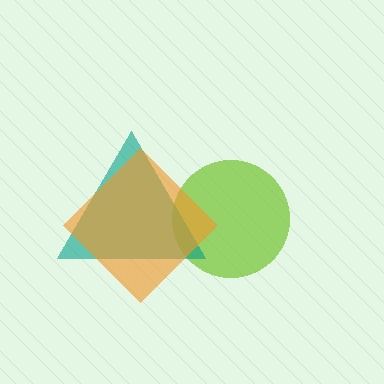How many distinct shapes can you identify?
There are 3 distinct shapes: a lime circle, a teal triangle, an orange diamond.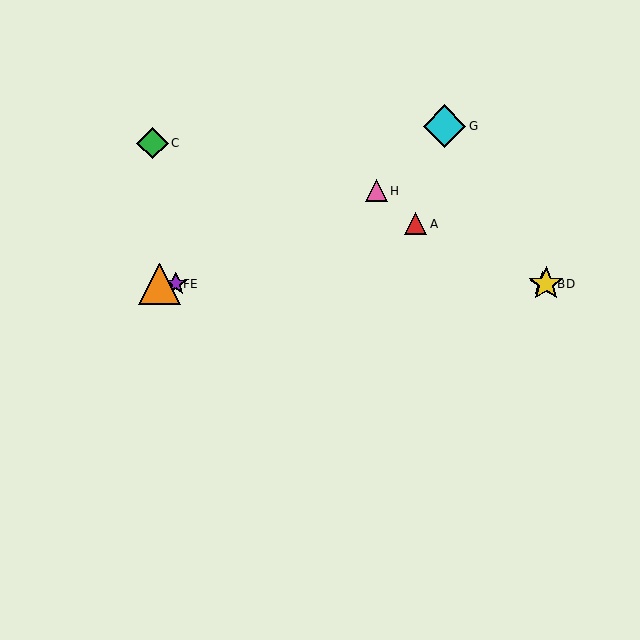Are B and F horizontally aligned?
Yes, both are at y≈284.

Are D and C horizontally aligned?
No, D is at y≈284 and C is at y≈143.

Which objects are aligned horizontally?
Objects B, D, E, F are aligned horizontally.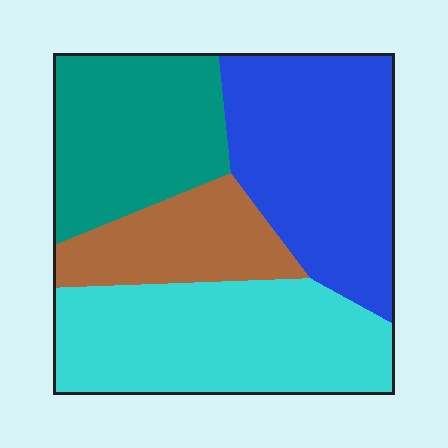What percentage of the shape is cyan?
Cyan takes up between a sixth and a third of the shape.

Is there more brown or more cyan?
Cyan.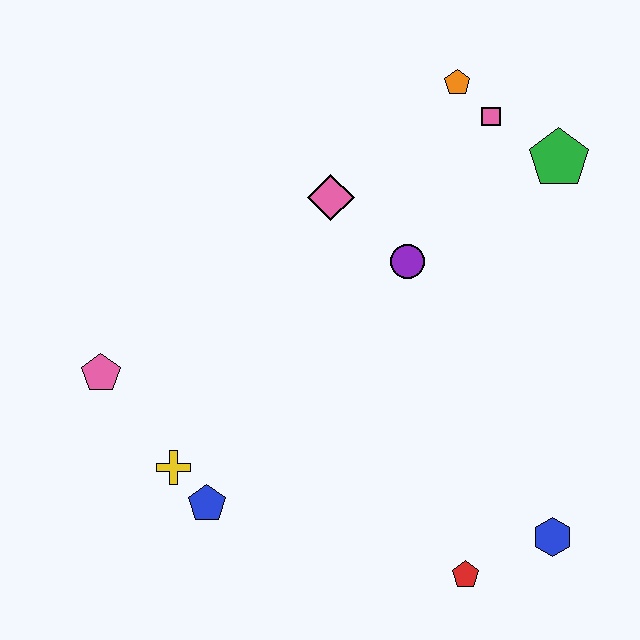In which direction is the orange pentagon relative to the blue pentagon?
The orange pentagon is above the blue pentagon.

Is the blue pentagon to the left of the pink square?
Yes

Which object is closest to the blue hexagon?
The red pentagon is closest to the blue hexagon.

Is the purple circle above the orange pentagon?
No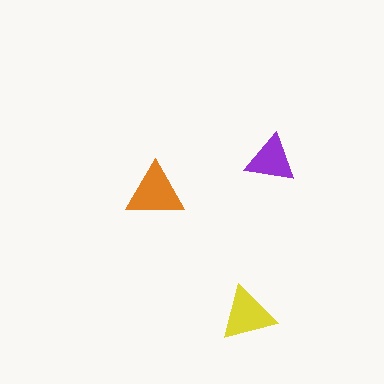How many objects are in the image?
There are 3 objects in the image.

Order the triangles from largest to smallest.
the orange one, the yellow one, the purple one.